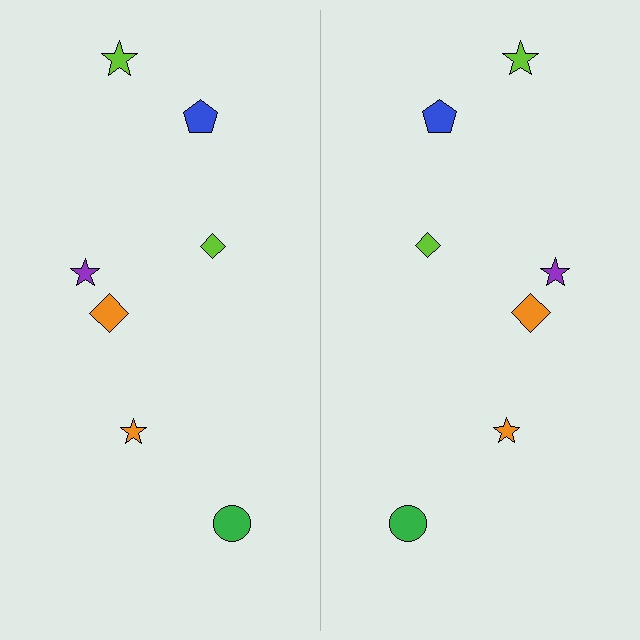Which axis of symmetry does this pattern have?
The pattern has a vertical axis of symmetry running through the center of the image.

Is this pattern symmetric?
Yes, this pattern has bilateral (reflection) symmetry.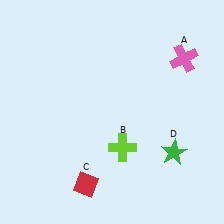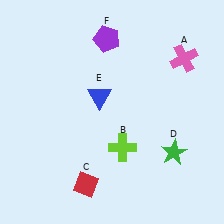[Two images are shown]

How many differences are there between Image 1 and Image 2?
There are 2 differences between the two images.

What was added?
A blue triangle (E), a purple pentagon (F) were added in Image 2.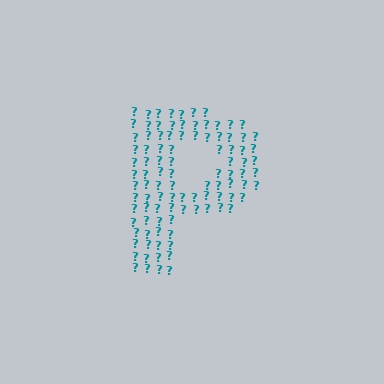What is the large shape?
The large shape is the letter P.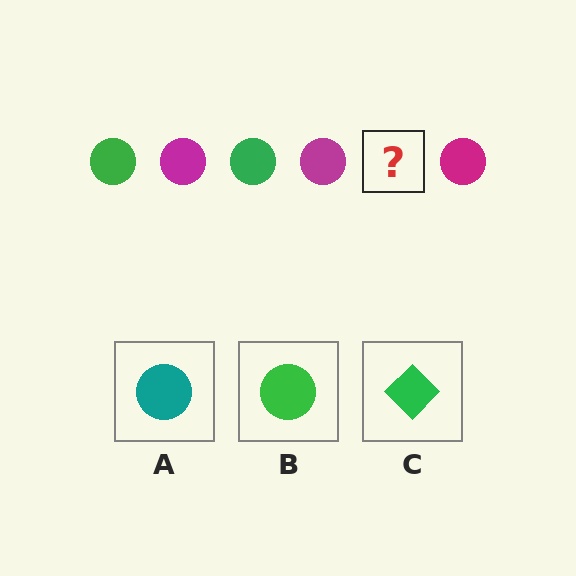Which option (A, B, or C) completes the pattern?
B.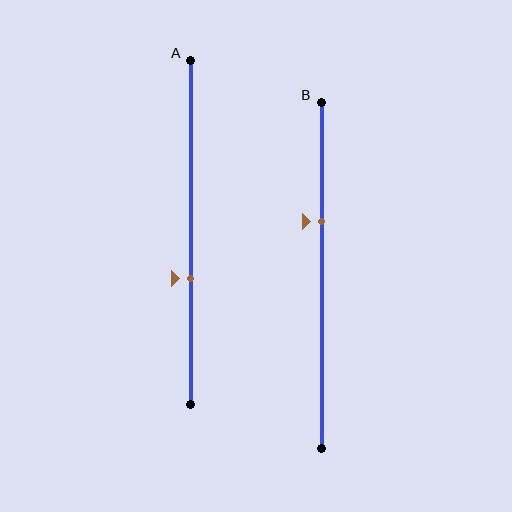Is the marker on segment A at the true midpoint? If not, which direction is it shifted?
No, the marker on segment A is shifted downward by about 13% of the segment length.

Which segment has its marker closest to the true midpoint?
Segment A has its marker closest to the true midpoint.